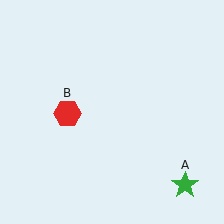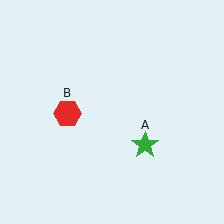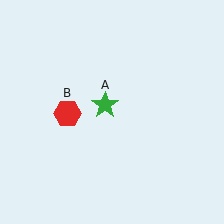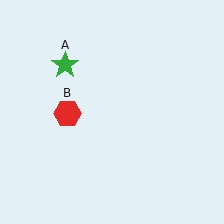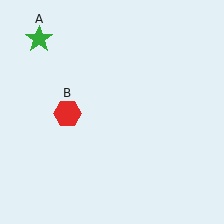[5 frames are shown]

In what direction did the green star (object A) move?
The green star (object A) moved up and to the left.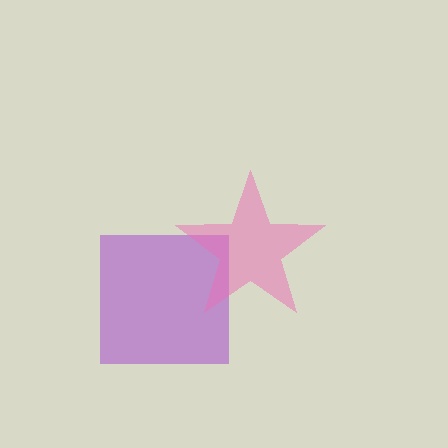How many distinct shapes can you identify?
There are 2 distinct shapes: a purple square, a pink star.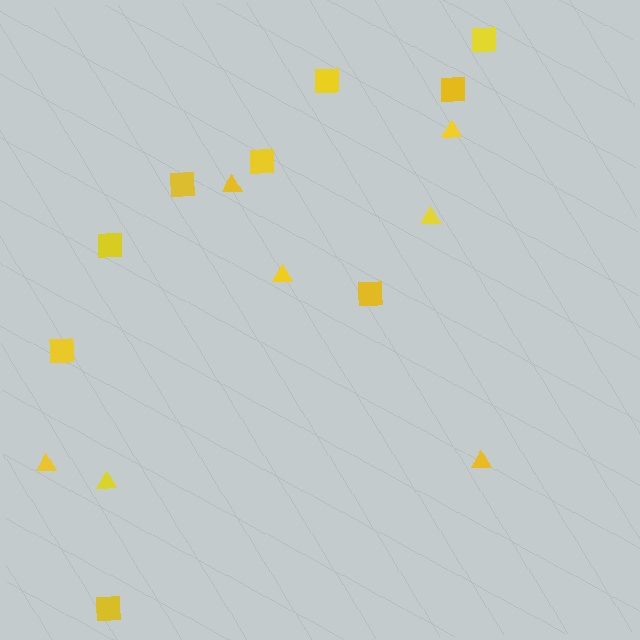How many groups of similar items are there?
There are 2 groups: one group of squares (9) and one group of triangles (7).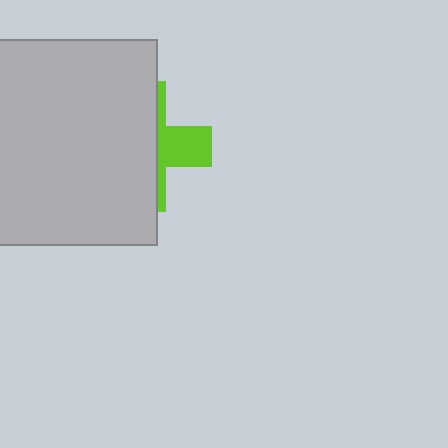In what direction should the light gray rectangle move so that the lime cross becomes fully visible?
The light gray rectangle should move left. That is the shortest direction to clear the overlap and leave the lime cross fully visible.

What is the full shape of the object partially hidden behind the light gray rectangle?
The partially hidden object is a lime cross.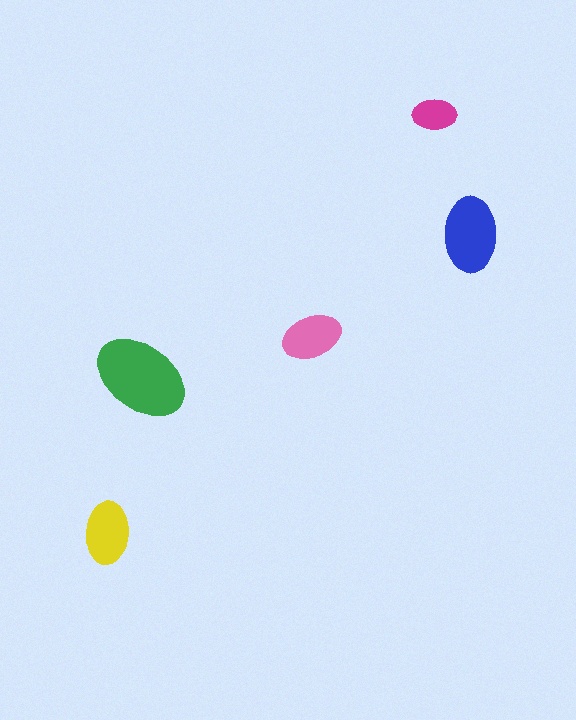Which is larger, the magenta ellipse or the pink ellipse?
The pink one.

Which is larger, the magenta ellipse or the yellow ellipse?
The yellow one.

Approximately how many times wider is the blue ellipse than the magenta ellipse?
About 1.5 times wider.